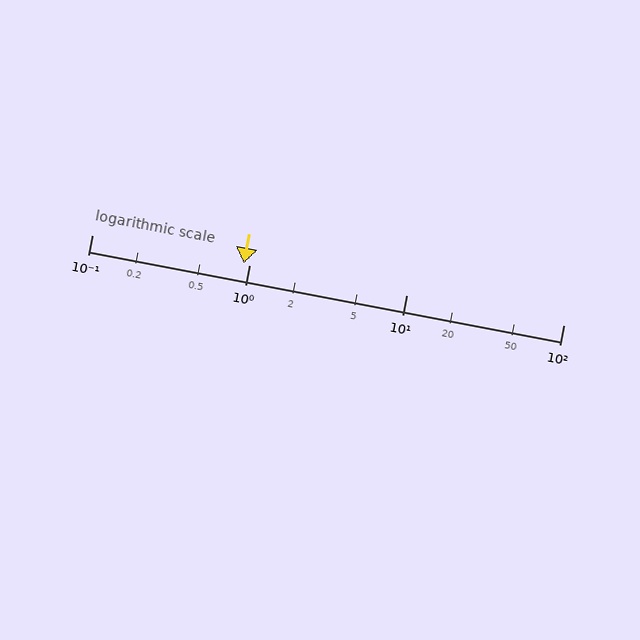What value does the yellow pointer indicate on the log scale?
The pointer indicates approximately 0.93.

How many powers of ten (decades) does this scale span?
The scale spans 3 decades, from 0.1 to 100.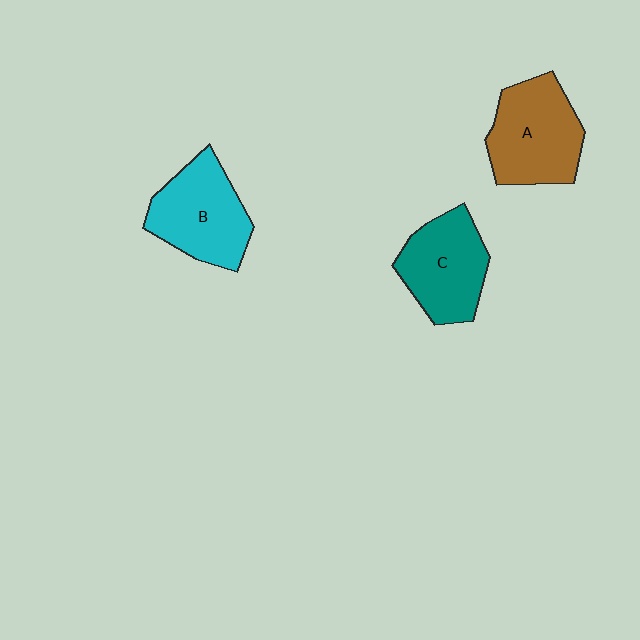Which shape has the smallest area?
Shape C (teal).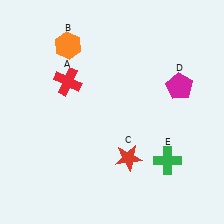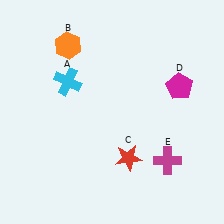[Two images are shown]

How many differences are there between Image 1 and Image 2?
There are 2 differences between the two images.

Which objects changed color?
A changed from red to cyan. E changed from green to magenta.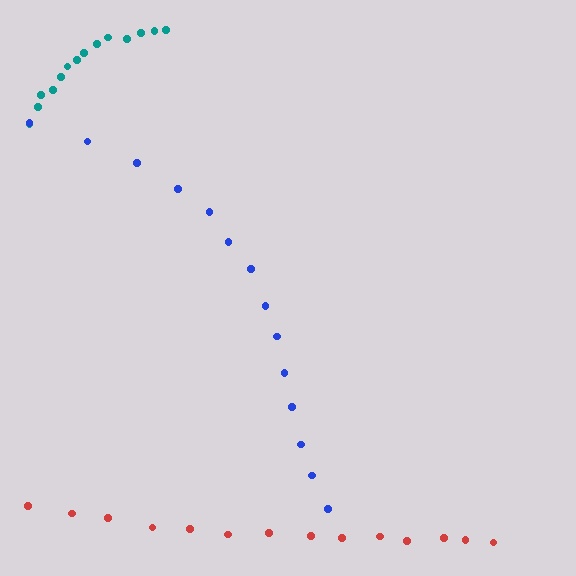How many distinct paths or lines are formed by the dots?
There are 3 distinct paths.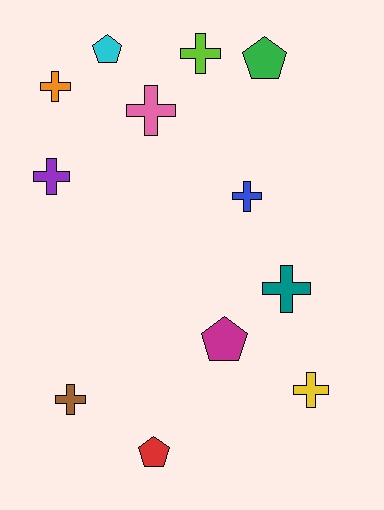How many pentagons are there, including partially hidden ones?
There are 4 pentagons.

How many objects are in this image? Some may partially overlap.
There are 12 objects.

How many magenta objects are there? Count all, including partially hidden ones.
There is 1 magenta object.